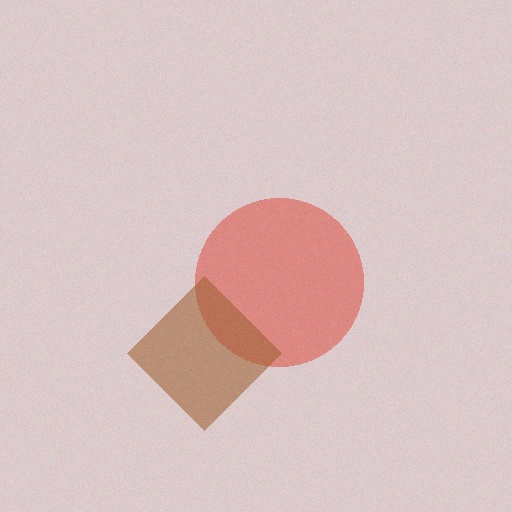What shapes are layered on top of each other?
The layered shapes are: a red circle, a brown diamond.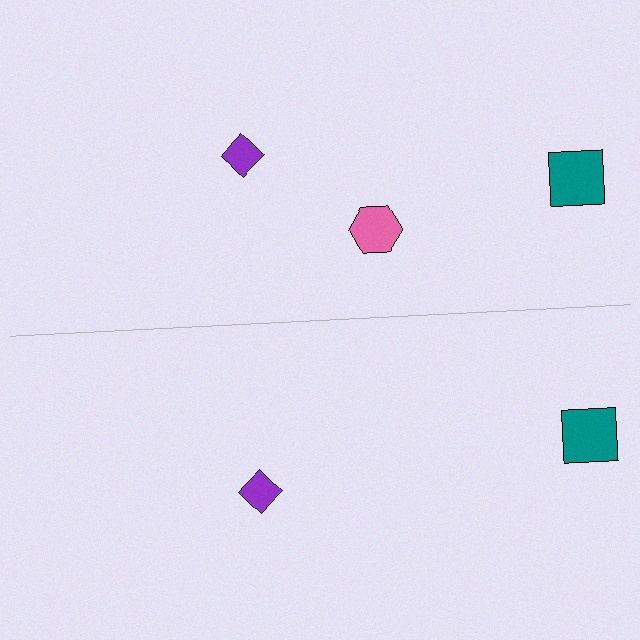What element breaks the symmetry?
A pink hexagon is missing from the bottom side.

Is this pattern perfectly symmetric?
No, the pattern is not perfectly symmetric. A pink hexagon is missing from the bottom side.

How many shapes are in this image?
There are 5 shapes in this image.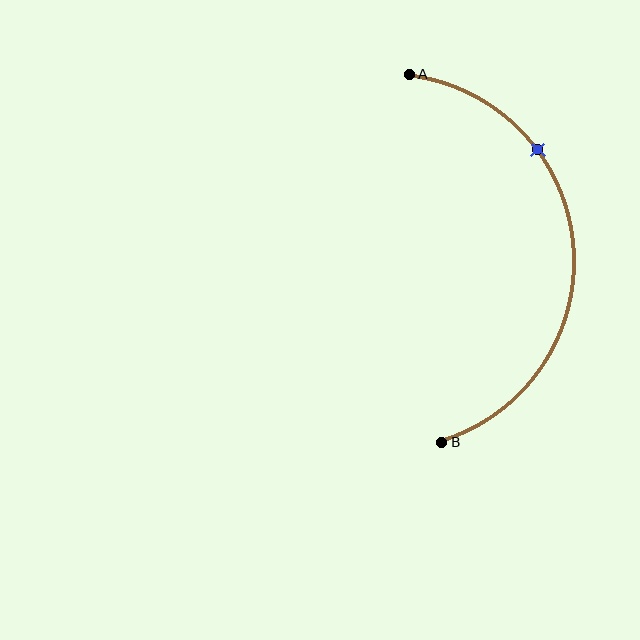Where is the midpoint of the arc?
The arc midpoint is the point on the curve farthest from the straight line joining A and B. It sits to the right of that line.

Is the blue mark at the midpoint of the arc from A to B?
No. The blue mark lies on the arc but is closer to endpoint A. The arc midpoint would be at the point on the curve equidistant along the arc from both A and B.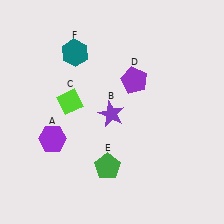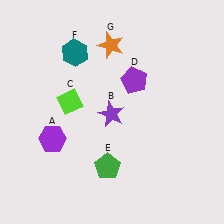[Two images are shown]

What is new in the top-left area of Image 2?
An orange star (G) was added in the top-left area of Image 2.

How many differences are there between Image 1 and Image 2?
There is 1 difference between the two images.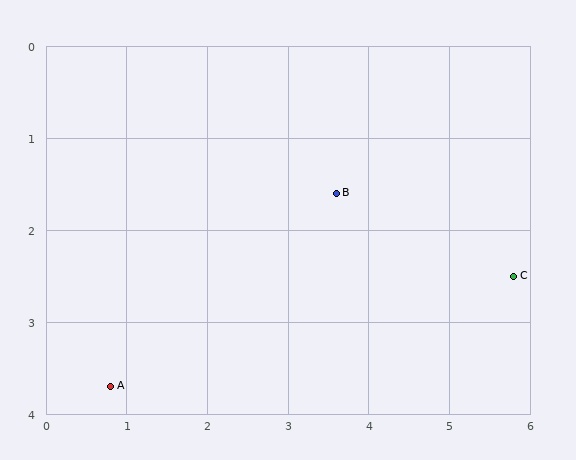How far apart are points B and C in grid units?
Points B and C are about 2.4 grid units apart.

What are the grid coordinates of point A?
Point A is at approximately (0.8, 3.7).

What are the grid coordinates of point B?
Point B is at approximately (3.6, 1.6).